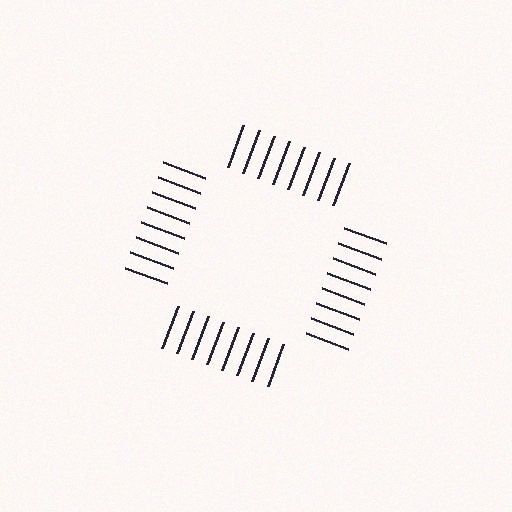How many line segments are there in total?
32 — 8 along each of the 4 edges.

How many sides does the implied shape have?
4 sides — the line-ends trace a square.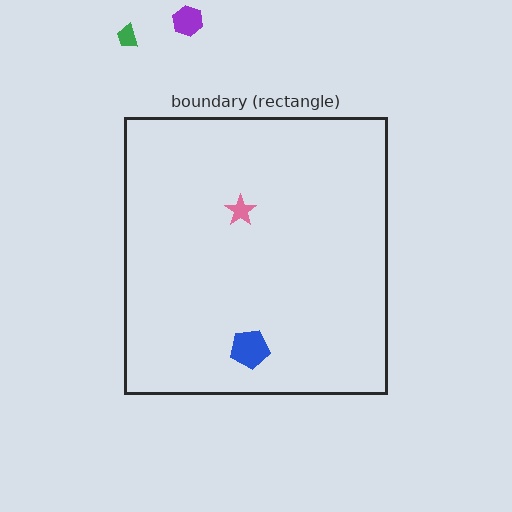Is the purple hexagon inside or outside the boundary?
Outside.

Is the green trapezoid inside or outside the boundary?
Outside.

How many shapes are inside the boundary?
2 inside, 2 outside.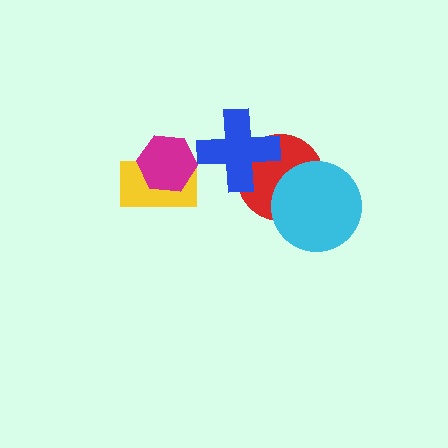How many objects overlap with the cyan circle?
1 object overlaps with the cyan circle.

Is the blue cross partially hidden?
No, no other shape covers it.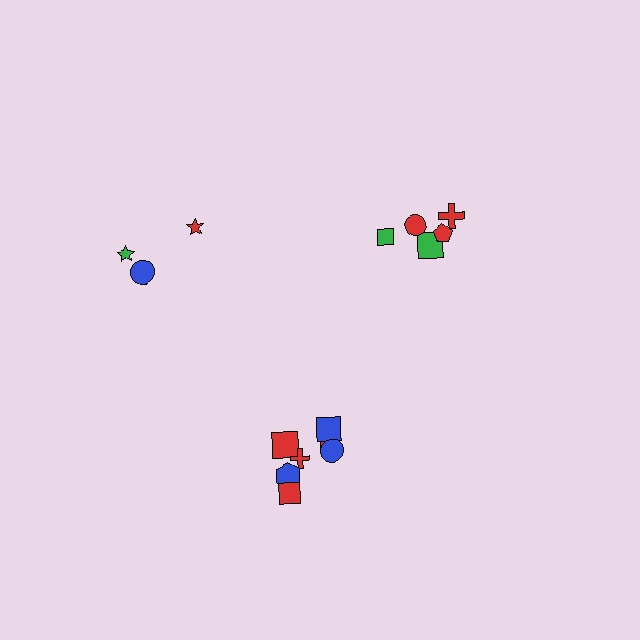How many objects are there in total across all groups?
There are 15 objects.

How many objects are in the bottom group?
There are 7 objects.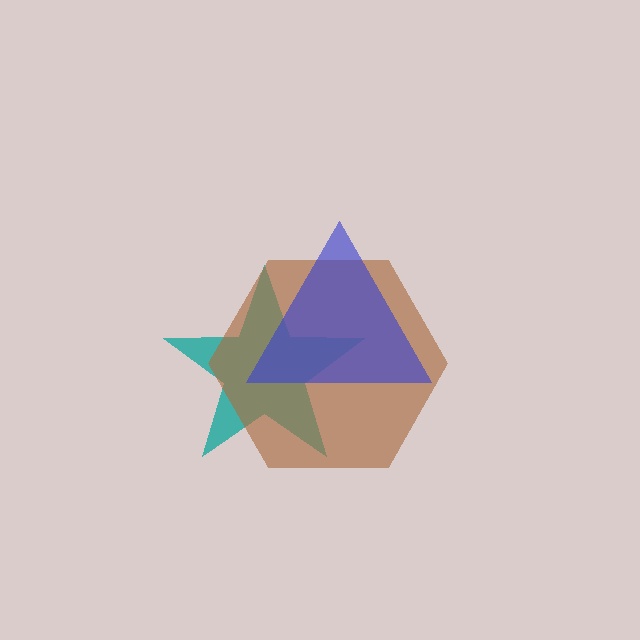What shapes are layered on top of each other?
The layered shapes are: a teal star, a brown hexagon, a blue triangle.